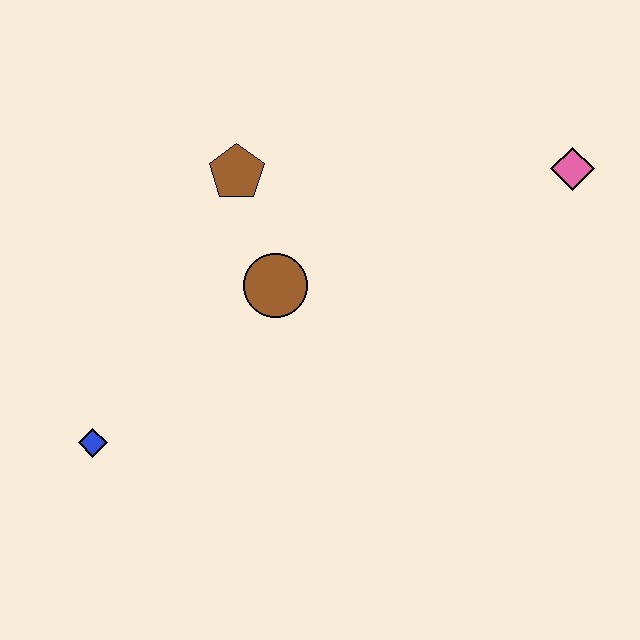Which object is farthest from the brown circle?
The pink diamond is farthest from the brown circle.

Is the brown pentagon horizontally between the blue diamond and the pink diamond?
Yes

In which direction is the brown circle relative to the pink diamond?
The brown circle is to the left of the pink diamond.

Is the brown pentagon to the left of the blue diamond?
No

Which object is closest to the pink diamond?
The brown circle is closest to the pink diamond.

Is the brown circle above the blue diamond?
Yes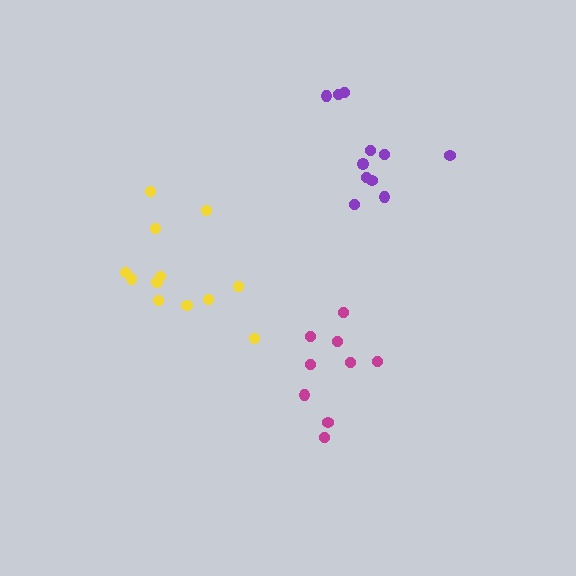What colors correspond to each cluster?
The clusters are colored: magenta, purple, yellow.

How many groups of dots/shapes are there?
There are 3 groups.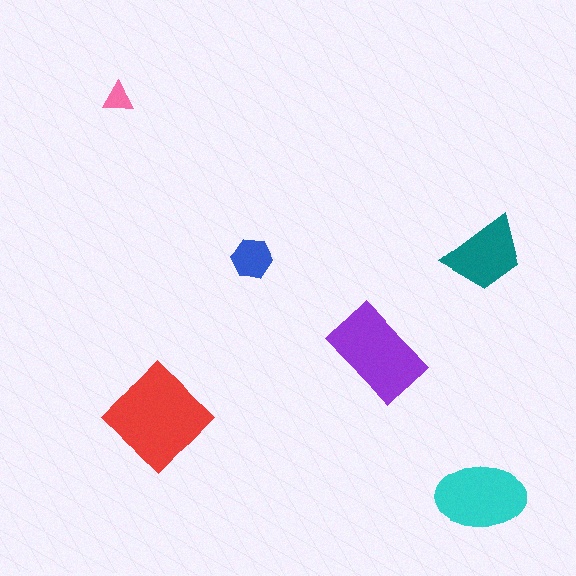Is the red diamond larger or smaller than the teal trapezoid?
Larger.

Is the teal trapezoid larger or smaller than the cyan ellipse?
Smaller.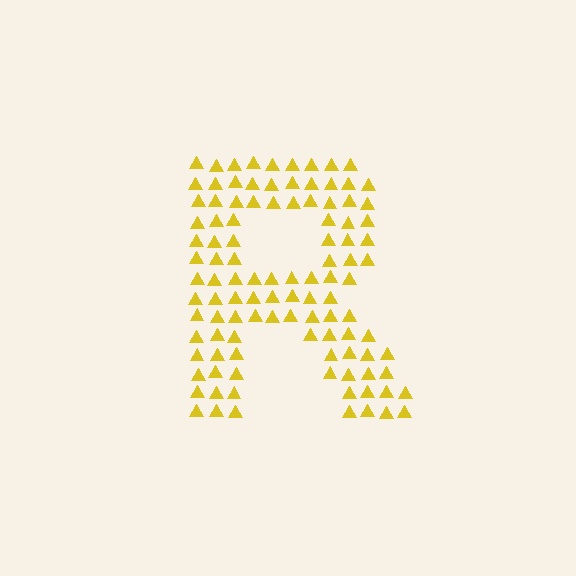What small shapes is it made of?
It is made of small triangles.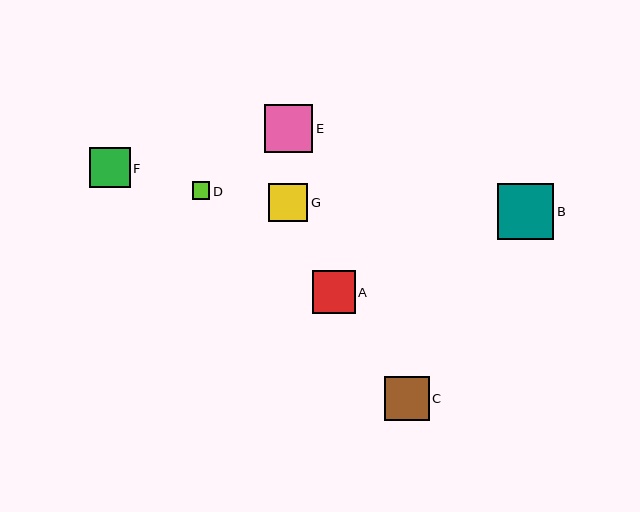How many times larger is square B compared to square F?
Square B is approximately 1.4 times the size of square F.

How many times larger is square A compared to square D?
Square A is approximately 2.5 times the size of square D.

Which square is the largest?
Square B is the largest with a size of approximately 56 pixels.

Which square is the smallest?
Square D is the smallest with a size of approximately 17 pixels.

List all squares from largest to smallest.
From largest to smallest: B, E, C, A, F, G, D.